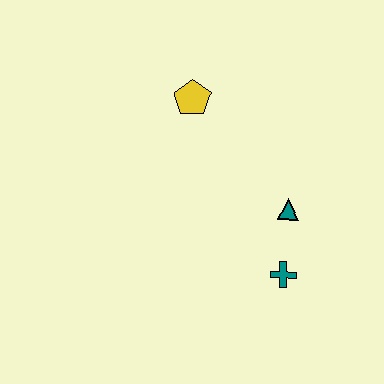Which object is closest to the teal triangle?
The teal cross is closest to the teal triangle.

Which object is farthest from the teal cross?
The yellow pentagon is farthest from the teal cross.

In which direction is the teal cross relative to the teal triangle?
The teal cross is below the teal triangle.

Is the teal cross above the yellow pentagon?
No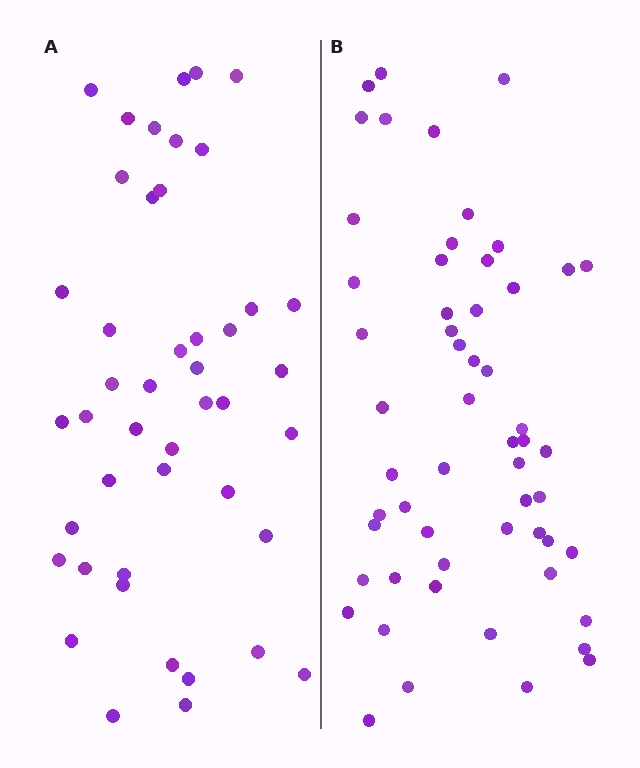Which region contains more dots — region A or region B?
Region B (the right region) has more dots.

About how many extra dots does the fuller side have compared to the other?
Region B has roughly 12 or so more dots than region A.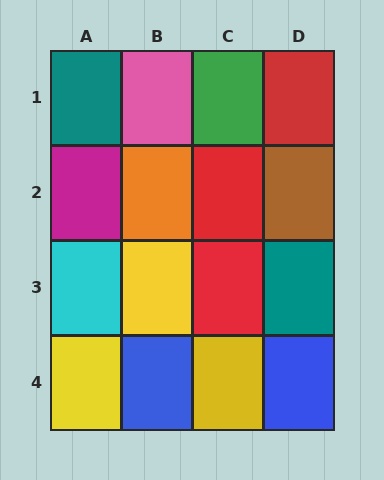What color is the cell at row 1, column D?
Red.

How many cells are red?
3 cells are red.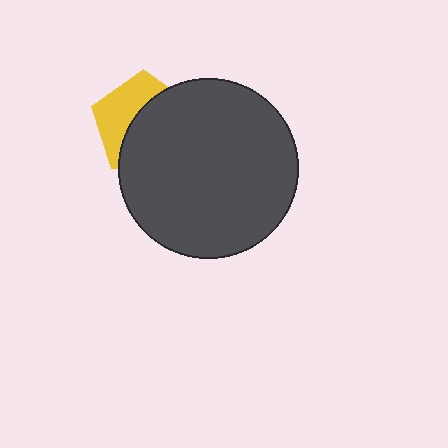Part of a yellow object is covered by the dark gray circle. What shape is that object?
It is a pentagon.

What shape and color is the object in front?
The object in front is a dark gray circle.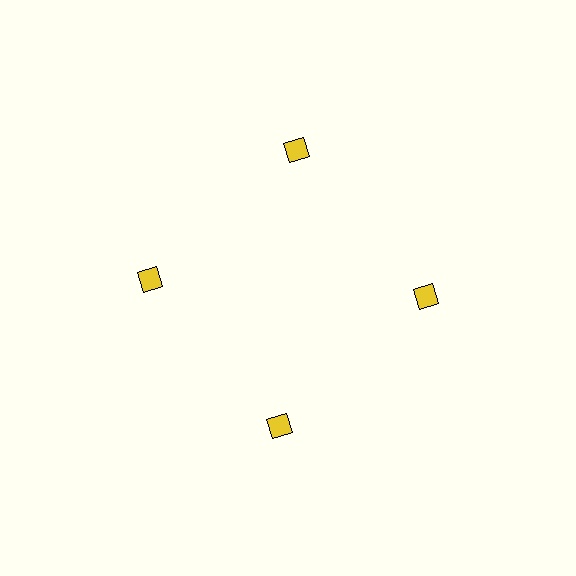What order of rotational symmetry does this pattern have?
This pattern has 4-fold rotational symmetry.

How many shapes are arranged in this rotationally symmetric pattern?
There are 4 shapes, arranged in 4 groups of 1.